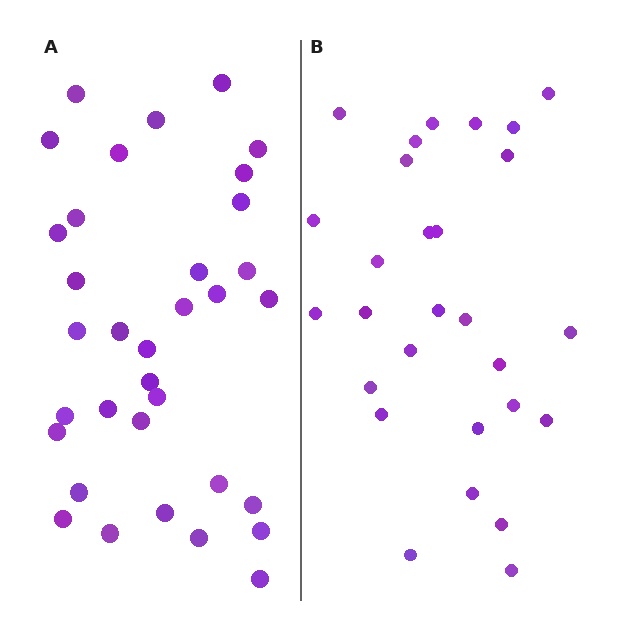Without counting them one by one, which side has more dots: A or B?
Region A (the left region) has more dots.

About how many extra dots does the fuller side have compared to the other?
Region A has about 6 more dots than region B.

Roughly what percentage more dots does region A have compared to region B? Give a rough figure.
About 20% more.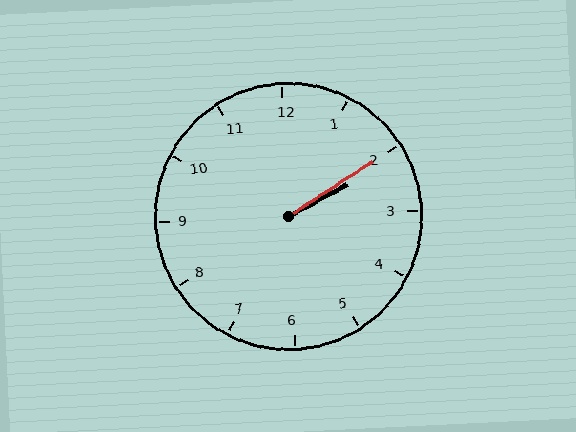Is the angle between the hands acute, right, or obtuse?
It is acute.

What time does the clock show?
2:10.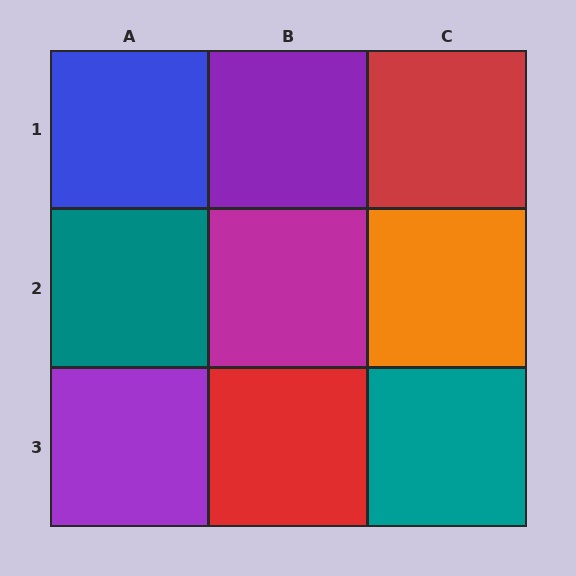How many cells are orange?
1 cell is orange.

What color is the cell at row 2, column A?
Teal.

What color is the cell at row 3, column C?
Teal.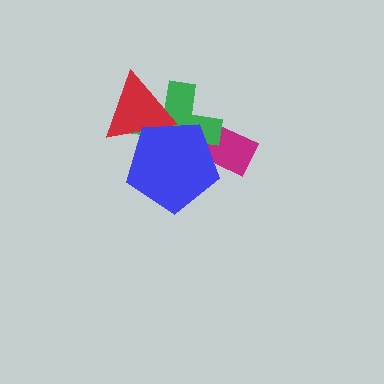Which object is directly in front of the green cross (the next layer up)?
The red triangle is directly in front of the green cross.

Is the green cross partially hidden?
Yes, it is partially covered by another shape.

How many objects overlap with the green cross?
3 objects overlap with the green cross.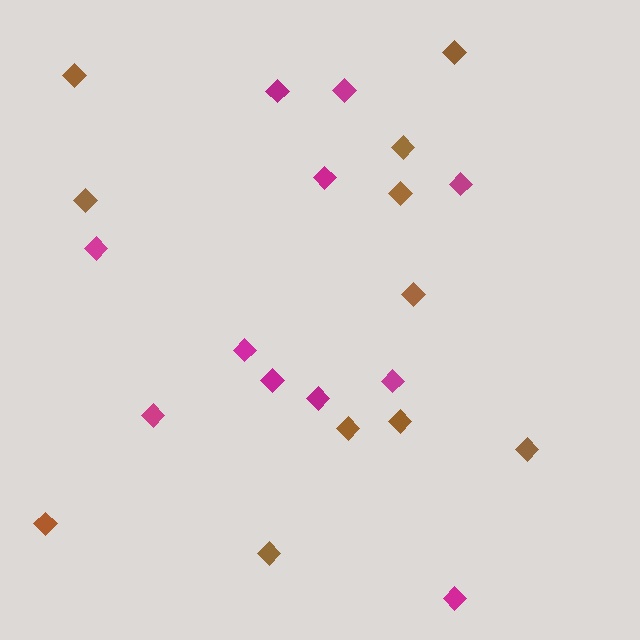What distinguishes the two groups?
There are 2 groups: one group of brown diamonds (11) and one group of magenta diamonds (11).